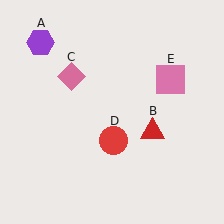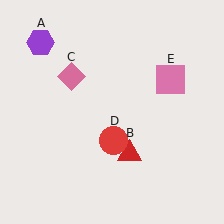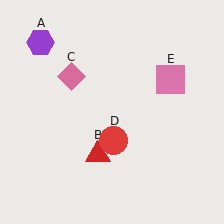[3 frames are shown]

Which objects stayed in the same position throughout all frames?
Purple hexagon (object A) and pink diamond (object C) and red circle (object D) and pink square (object E) remained stationary.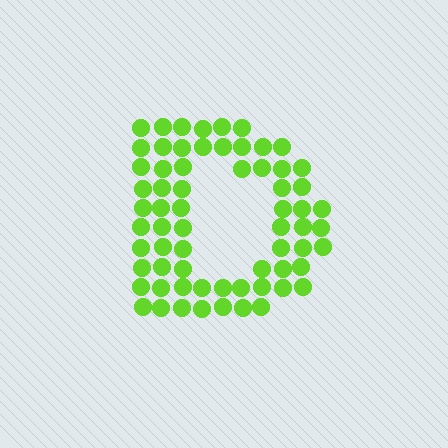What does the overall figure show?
The overall figure shows the letter D.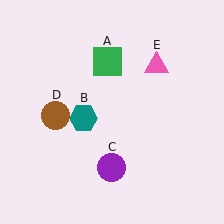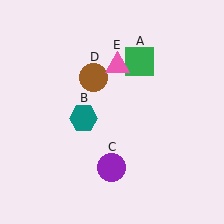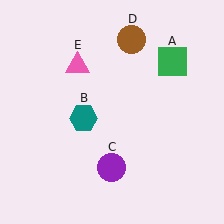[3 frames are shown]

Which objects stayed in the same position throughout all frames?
Teal hexagon (object B) and purple circle (object C) remained stationary.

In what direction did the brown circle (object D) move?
The brown circle (object D) moved up and to the right.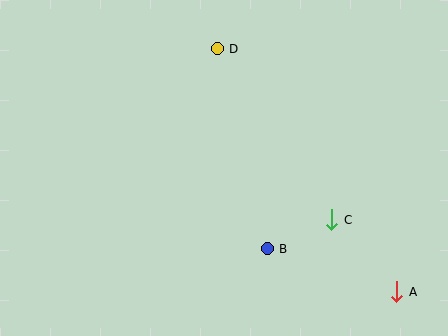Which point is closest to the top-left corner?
Point D is closest to the top-left corner.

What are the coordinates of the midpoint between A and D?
The midpoint between A and D is at (307, 170).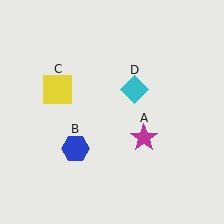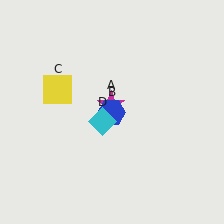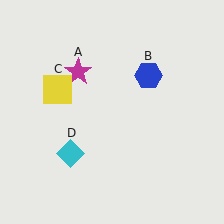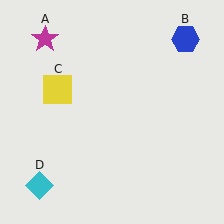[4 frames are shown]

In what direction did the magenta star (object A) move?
The magenta star (object A) moved up and to the left.